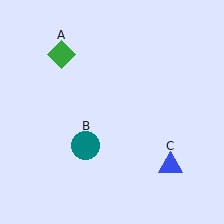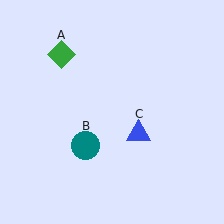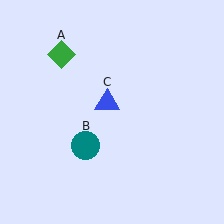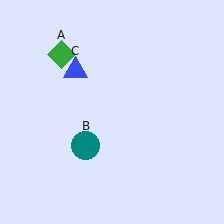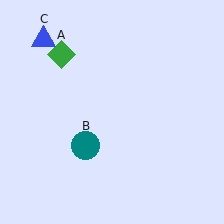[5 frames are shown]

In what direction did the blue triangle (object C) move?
The blue triangle (object C) moved up and to the left.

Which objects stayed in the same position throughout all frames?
Green diamond (object A) and teal circle (object B) remained stationary.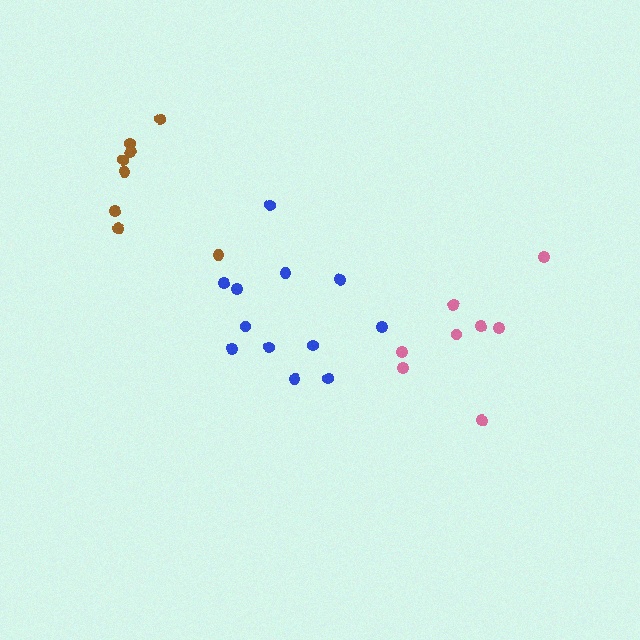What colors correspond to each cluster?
The clusters are colored: blue, pink, brown.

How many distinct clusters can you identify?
There are 3 distinct clusters.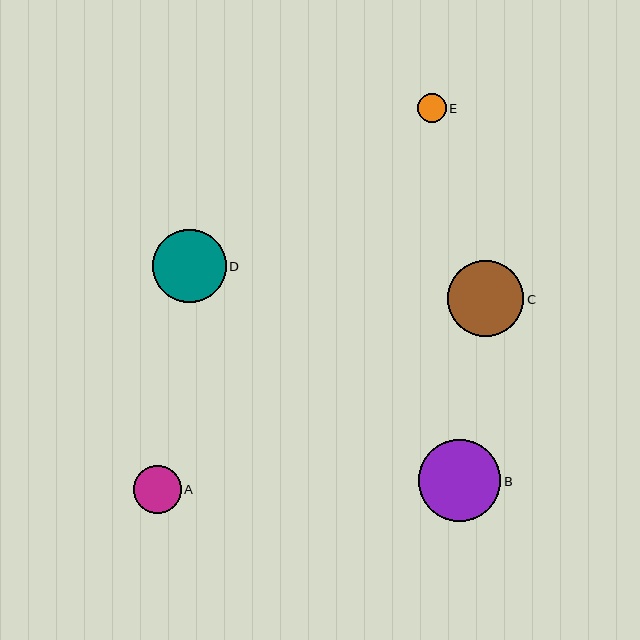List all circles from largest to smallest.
From largest to smallest: B, C, D, A, E.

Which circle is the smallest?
Circle E is the smallest with a size of approximately 29 pixels.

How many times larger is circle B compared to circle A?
Circle B is approximately 1.7 times the size of circle A.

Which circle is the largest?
Circle B is the largest with a size of approximately 82 pixels.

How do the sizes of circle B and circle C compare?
Circle B and circle C are approximately the same size.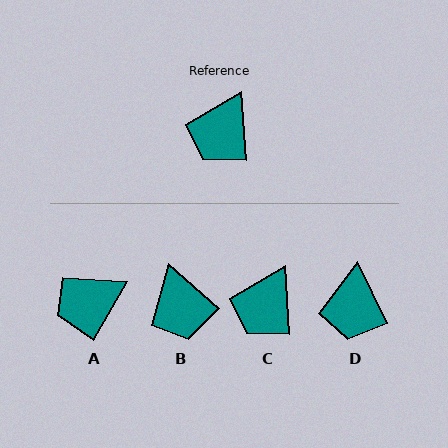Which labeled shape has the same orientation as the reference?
C.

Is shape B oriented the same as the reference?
No, it is off by about 45 degrees.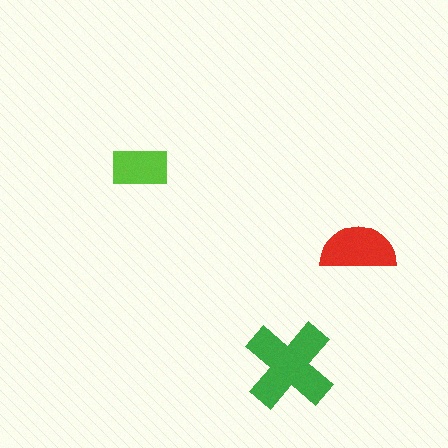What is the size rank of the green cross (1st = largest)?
1st.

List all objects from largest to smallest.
The green cross, the red semicircle, the lime rectangle.